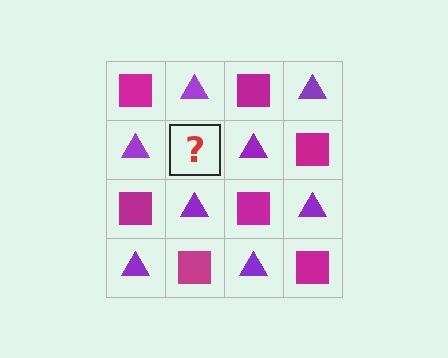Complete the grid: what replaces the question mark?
The question mark should be replaced with a magenta square.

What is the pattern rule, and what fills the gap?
The rule is that it alternates magenta square and purple triangle in a checkerboard pattern. The gap should be filled with a magenta square.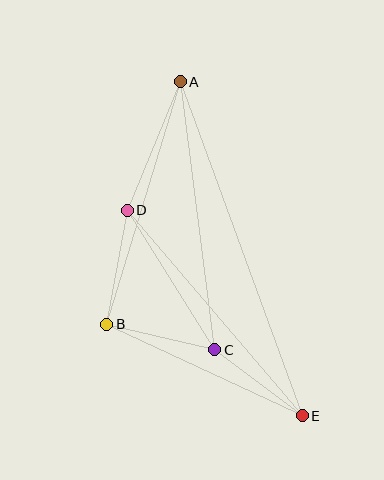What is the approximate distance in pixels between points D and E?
The distance between D and E is approximately 270 pixels.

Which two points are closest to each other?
Points C and E are closest to each other.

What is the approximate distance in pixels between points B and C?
The distance between B and C is approximately 111 pixels.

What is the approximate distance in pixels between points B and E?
The distance between B and E is approximately 216 pixels.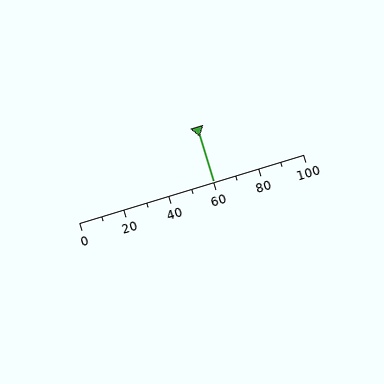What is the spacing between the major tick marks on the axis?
The major ticks are spaced 20 apart.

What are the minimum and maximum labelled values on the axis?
The axis runs from 0 to 100.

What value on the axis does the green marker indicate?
The marker indicates approximately 60.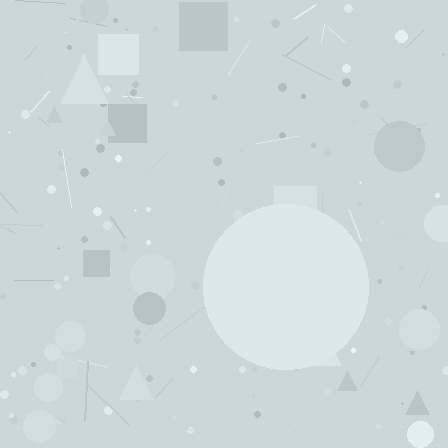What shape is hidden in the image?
A circle is hidden in the image.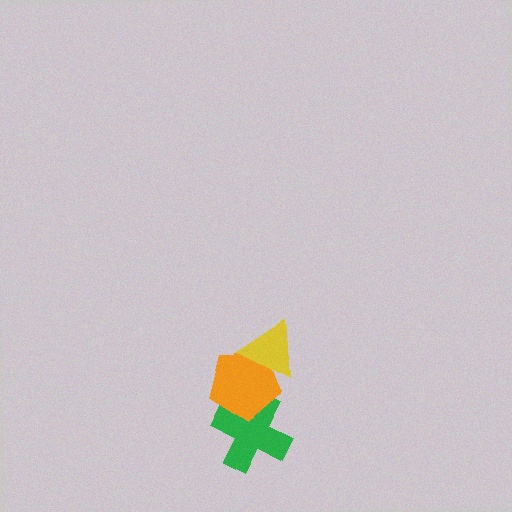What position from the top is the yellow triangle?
The yellow triangle is 1st from the top.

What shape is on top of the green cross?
The orange pentagon is on top of the green cross.